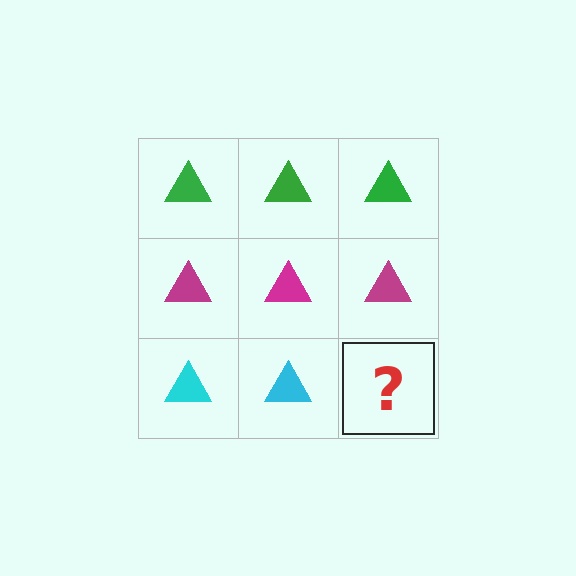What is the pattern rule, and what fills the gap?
The rule is that each row has a consistent color. The gap should be filled with a cyan triangle.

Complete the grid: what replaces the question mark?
The question mark should be replaced with a cyan triangle.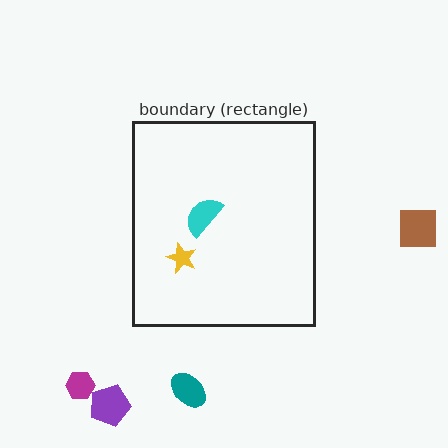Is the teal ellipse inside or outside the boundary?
Outside.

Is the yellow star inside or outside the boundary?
Inside.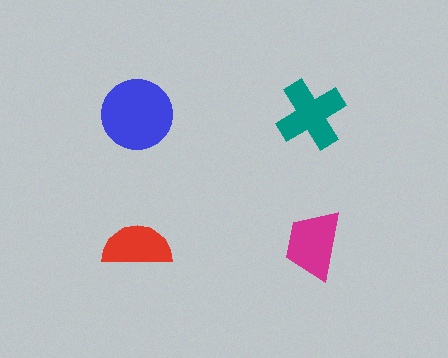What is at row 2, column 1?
A red semicircle.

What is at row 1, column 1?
A blue circle.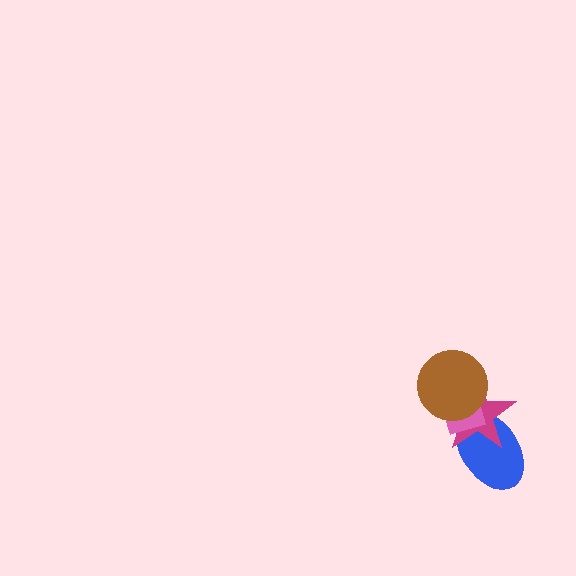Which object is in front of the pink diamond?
The brown circle is in front of the pink diamond.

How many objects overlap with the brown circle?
2 objects overlap with the brown circle.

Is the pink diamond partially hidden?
Yes, it is partially covered by another shape.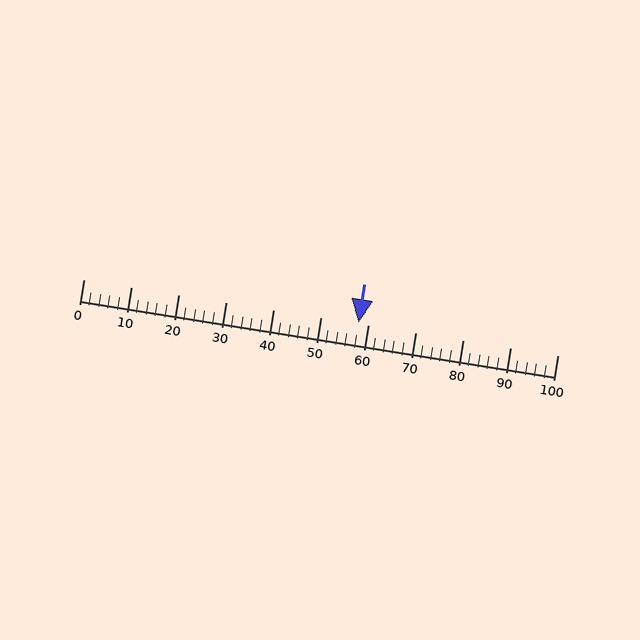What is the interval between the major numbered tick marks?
The major tick marks are spaced 10 units apart.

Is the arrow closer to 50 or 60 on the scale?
The arrow is closer to 60.